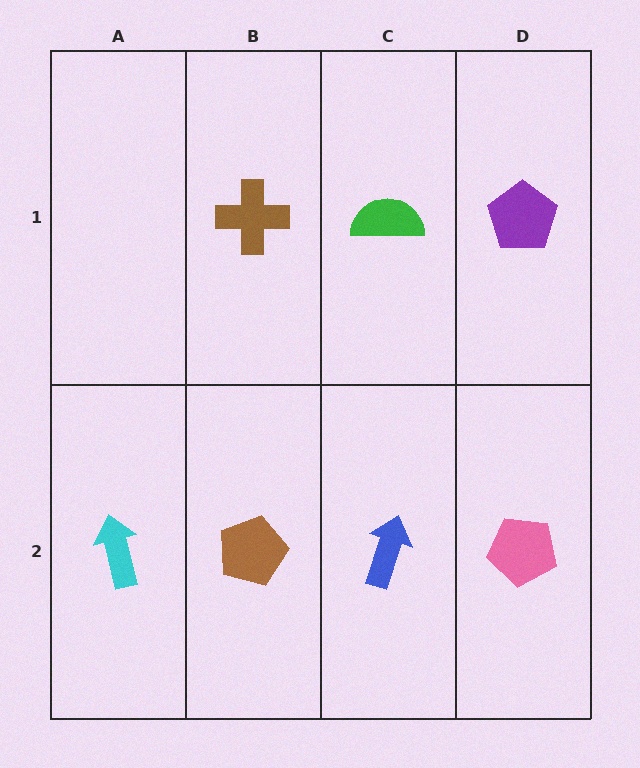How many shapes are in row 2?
4 shapes.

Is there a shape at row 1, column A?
No, that cell is empty.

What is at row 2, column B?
A brown pentagon.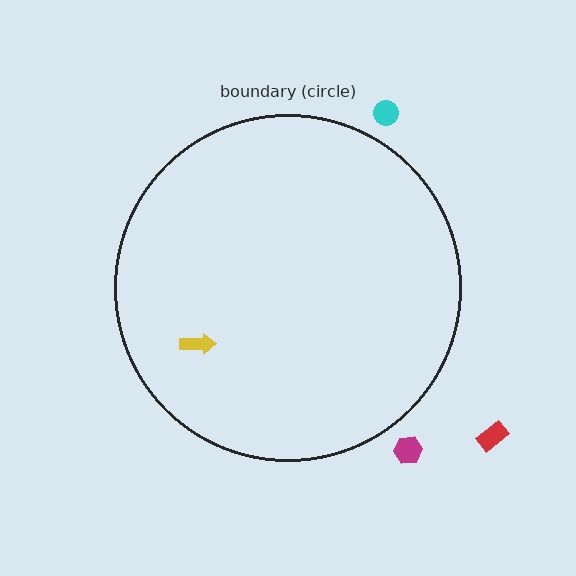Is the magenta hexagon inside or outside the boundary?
Outside.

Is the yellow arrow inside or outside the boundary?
Inside.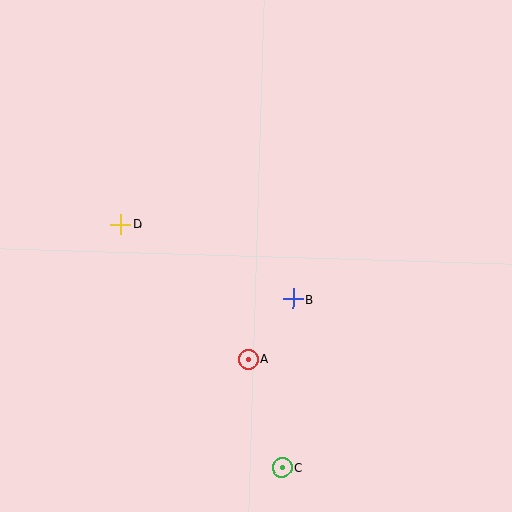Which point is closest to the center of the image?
Point B at (293, 299) is closest to the center.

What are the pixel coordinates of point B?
Point B is at (293, 299).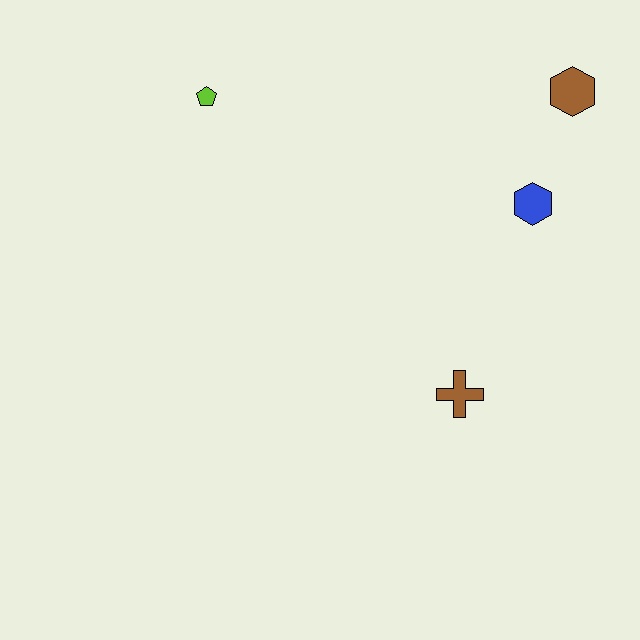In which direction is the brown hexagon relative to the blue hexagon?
The brown hexagon is above the blue hexagon.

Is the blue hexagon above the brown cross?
Yes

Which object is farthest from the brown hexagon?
The lime pentagon is farthest from the brown hexagon.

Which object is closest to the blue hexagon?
The brown hexagon is closest to the blue hexagon.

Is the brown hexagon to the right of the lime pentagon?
Yes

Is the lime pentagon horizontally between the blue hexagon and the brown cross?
No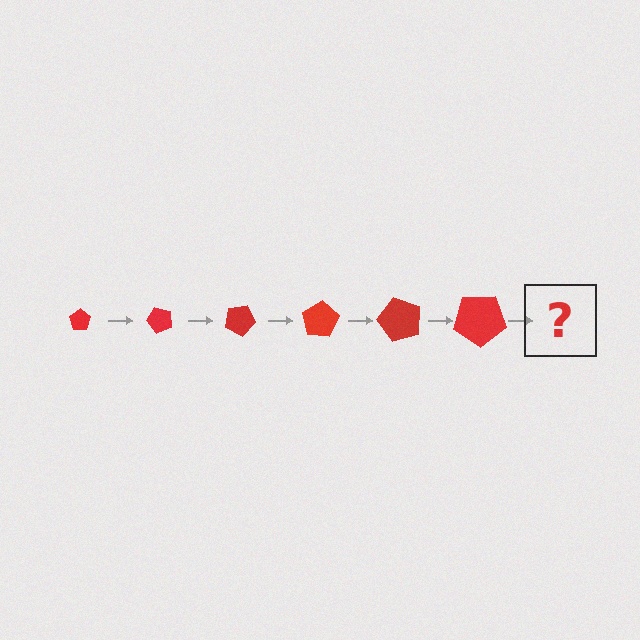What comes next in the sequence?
The next element should be a pentagon, larger than the previous one and rotated 300 degrees from the start.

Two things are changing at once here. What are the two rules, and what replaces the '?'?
The two rules are that the pentagon grows larger each step and it rotates 50 degrees each step. The '?' should be a pentagon, larger than the previous one and rotated 300 degrees from the start.